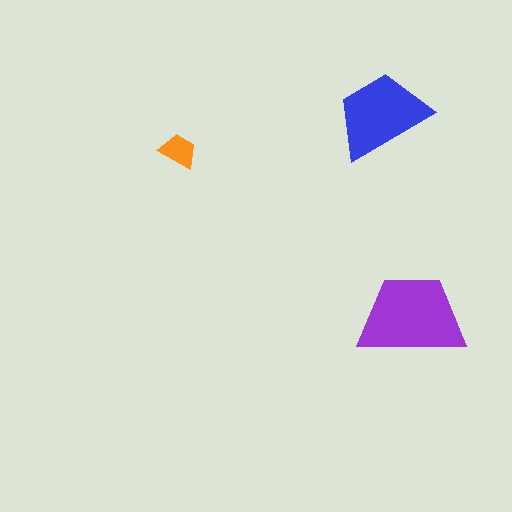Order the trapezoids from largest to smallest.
the purple one, the blue one, the orange one.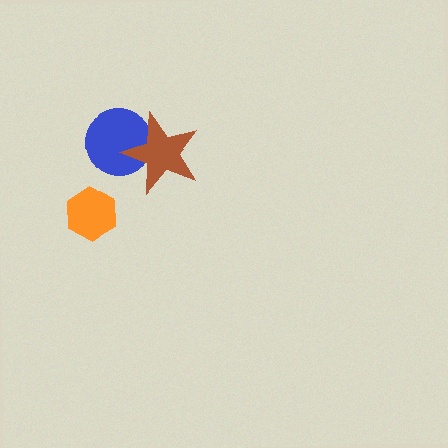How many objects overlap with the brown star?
1 object overlaps with the brown star.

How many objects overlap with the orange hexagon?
0 objects overlap with the orange hexagon.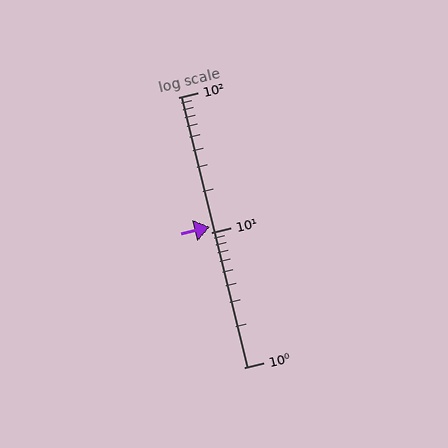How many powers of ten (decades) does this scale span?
The scale spans 2 decades, from 1 to 100.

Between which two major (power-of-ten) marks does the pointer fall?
The pointer is between 10 and 100.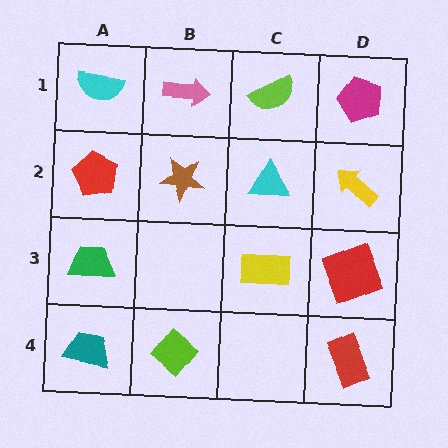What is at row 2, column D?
A yellow arrow.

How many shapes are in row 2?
4 shapes.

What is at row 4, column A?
A teal trapezoid.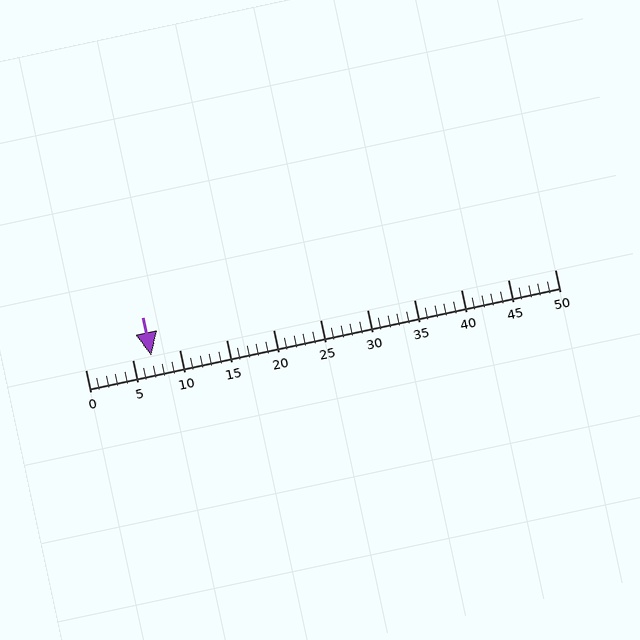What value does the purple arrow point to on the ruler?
The purple arrow points to approximately 7.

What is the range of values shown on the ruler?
The ruler shows values from 0 to 50.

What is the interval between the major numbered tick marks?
The major tick marks are spaced 5 units apart.